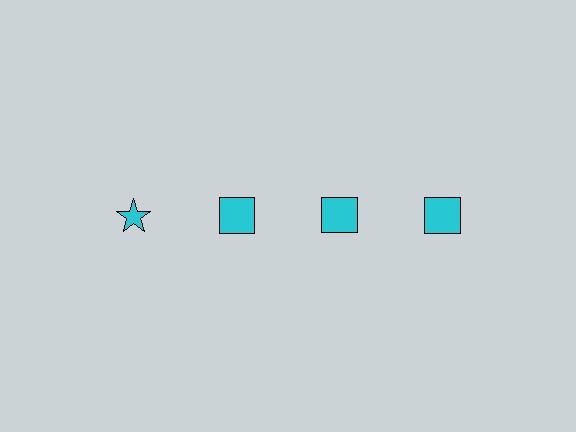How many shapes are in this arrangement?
There are 4 shapes arranged in a grid pattern.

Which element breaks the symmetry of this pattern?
The cyan star in the top row, leftmost column breaks the symmetry. All other shapes are cyan squares.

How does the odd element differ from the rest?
It has a different shape: star instead of square.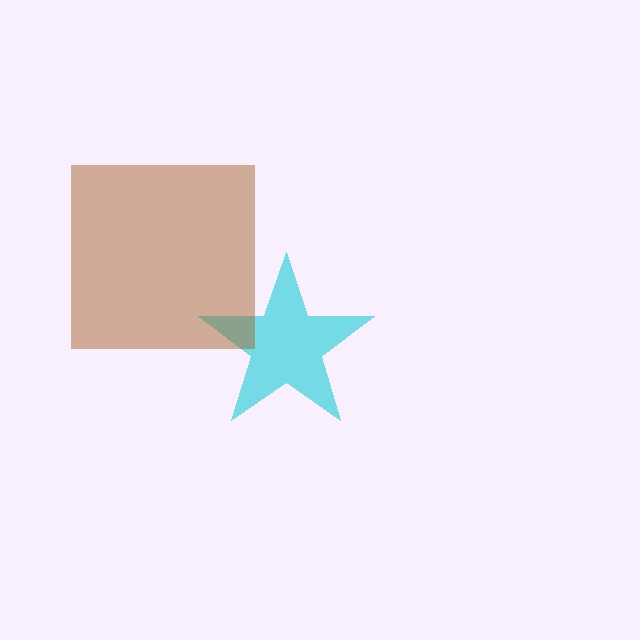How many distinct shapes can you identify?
There are 2 distinct shapes: a cyan star, a brown square.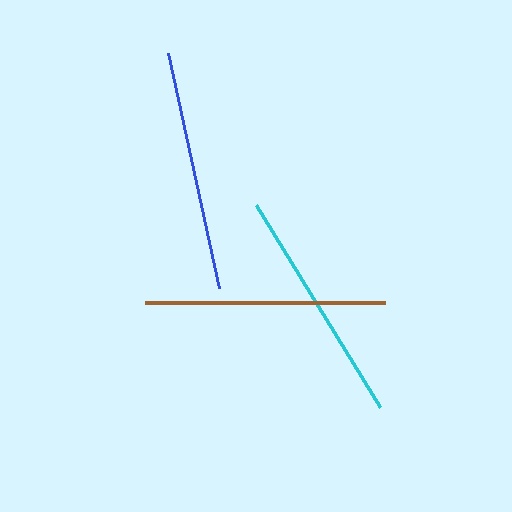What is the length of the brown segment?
The brown segment is approximately 240 pixels long.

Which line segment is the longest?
The blue line is the longest at approximately 240 pixels.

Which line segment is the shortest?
The cyan line is the shortest at approximately 237 pixels.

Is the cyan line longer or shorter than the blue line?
The blue line is longer than the cyan line.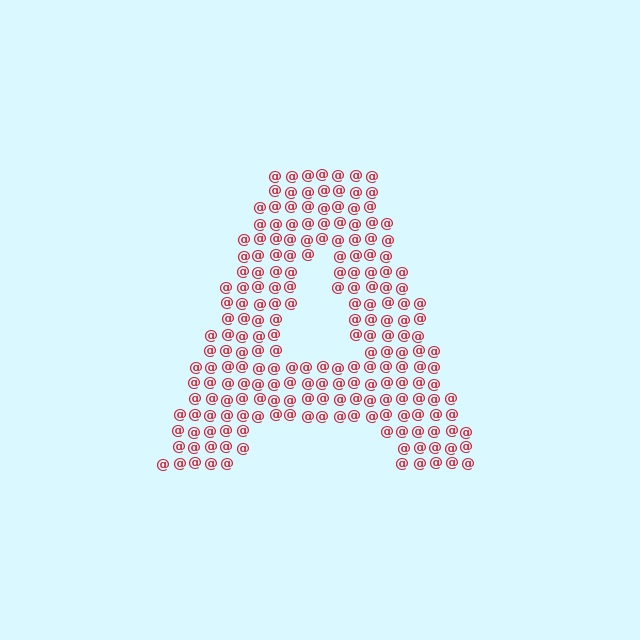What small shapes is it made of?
It is made of small at signs.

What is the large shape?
The large shape is the letter A.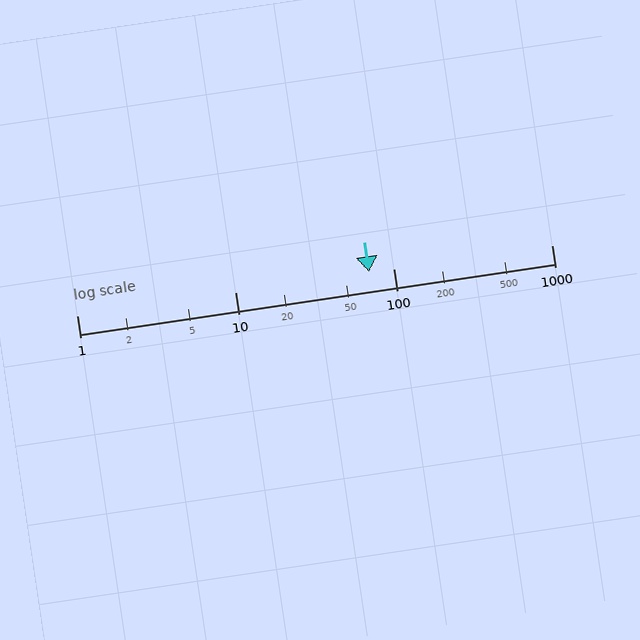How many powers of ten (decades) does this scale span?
The scale spans 3 decades, from 1 to 1000.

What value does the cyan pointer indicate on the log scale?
The pointer indicates approximately 70.